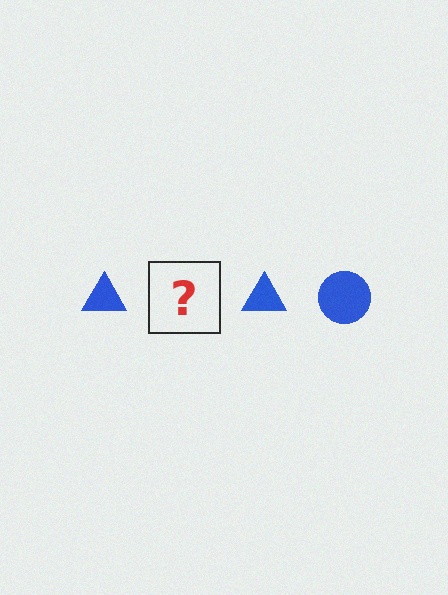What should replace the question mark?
The question mark should be replaced with a blue circle.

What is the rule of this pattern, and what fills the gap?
The rule is that the pattern cycles through triangle, circle shapes in blue. The gap should be filled with a blue circle.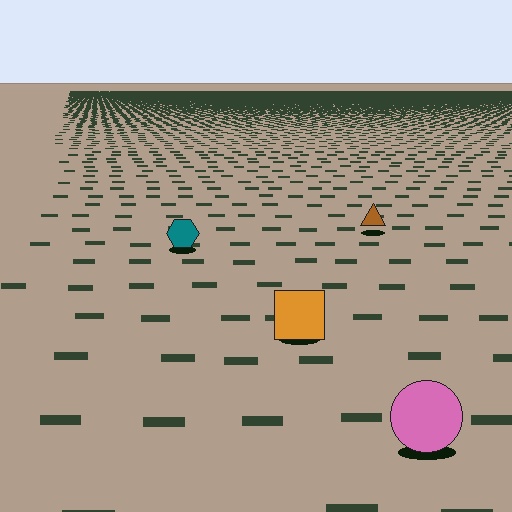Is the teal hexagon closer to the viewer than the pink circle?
No. The pink circle is closer — you can tell from the texture gradient: the ground texture is coarser near it.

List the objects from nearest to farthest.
From nearest to farthest: the pink circle, the orange square, the teal hexagon, the brown triangle.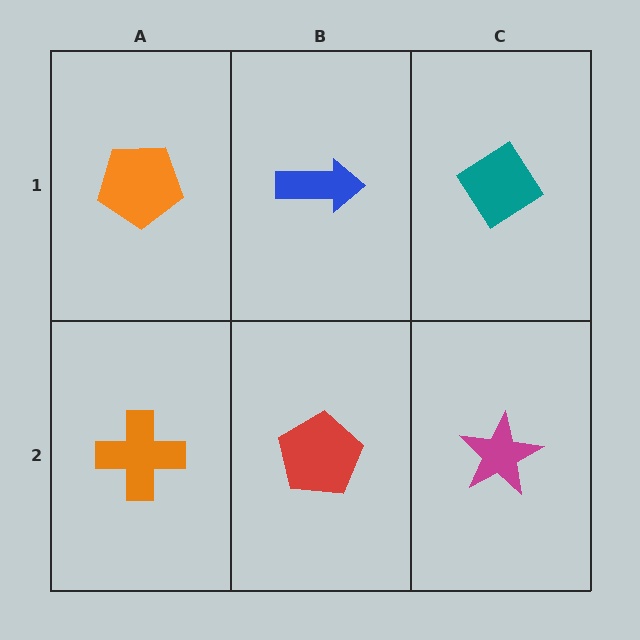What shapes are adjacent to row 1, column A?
An orange cross (row 2, column A), a blue arrow (row 1, column B).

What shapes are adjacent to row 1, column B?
A red pentagon (row 2, column B), an orange pentagon (row 1, column A), a teal diamond (row 1, column C).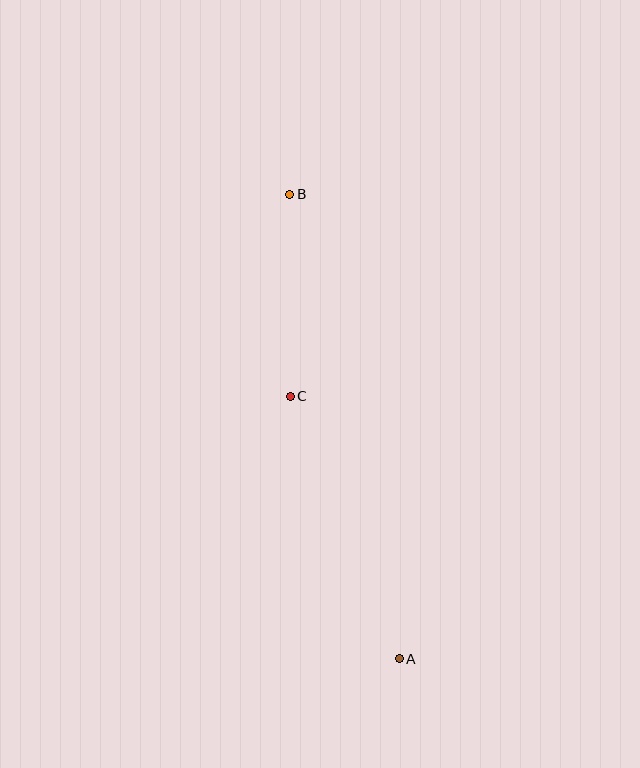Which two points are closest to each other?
Points B and C are closest to each other.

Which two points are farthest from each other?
Points A and B are farthest from each other.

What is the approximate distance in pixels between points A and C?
The distance between A and C is approximately 284 pixels.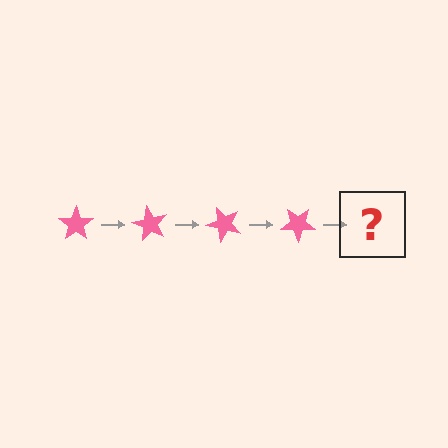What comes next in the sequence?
The next element should be a pink star rotated 240 degrees.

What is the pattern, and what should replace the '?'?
The pattern is that the star rotates 60 degrees each step. The '?' should be a pink star rotated 240 degrees.